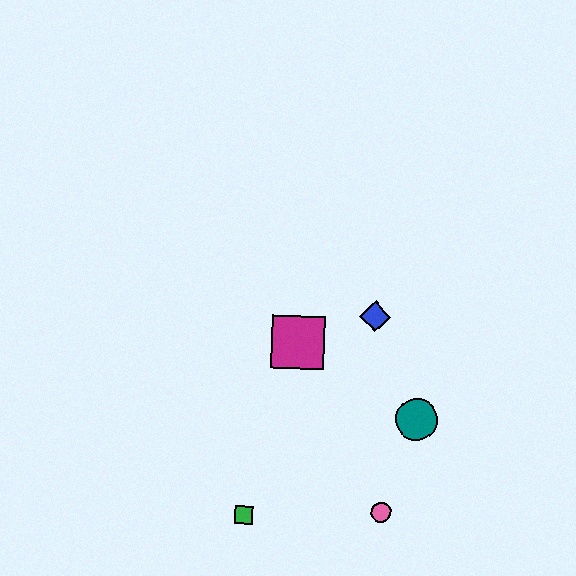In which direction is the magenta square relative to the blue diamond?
The magenta square is to the left of the blue diamond.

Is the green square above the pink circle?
No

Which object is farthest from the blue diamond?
The green square is farthest from the blue diamond.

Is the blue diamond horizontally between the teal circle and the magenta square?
Yes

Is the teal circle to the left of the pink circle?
No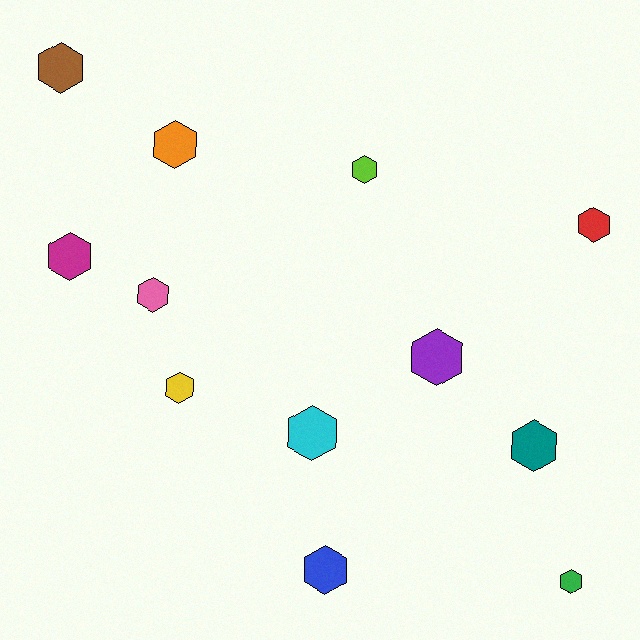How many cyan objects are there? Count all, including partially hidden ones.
There is 1 cyan object.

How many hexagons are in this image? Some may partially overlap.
There are 12 hexagons.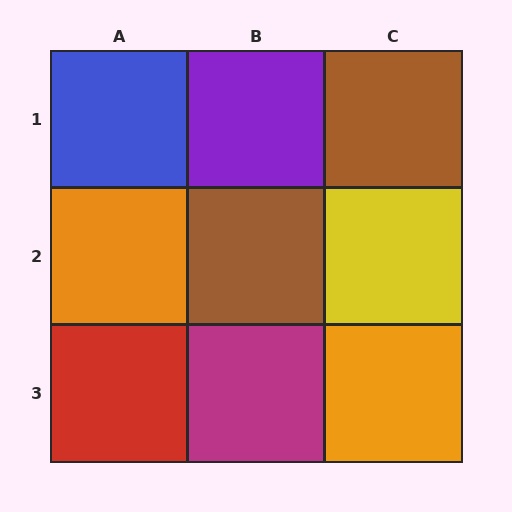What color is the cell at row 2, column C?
Yellow.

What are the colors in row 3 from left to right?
Red, magenta, orange.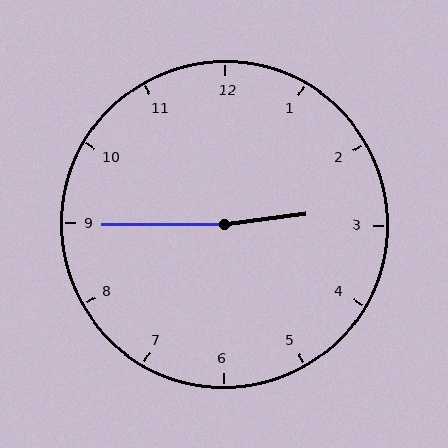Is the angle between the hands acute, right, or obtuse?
It is obtuse.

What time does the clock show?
2:45.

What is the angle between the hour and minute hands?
Approximately 172 degrees.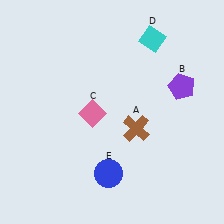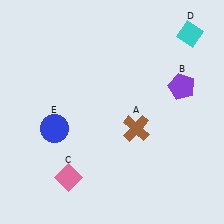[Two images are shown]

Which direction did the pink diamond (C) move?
The pink diamond (C) moved down.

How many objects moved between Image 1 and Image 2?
3 objects moved between the two images.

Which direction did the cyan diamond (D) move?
The cyan diamond (D) moved right.